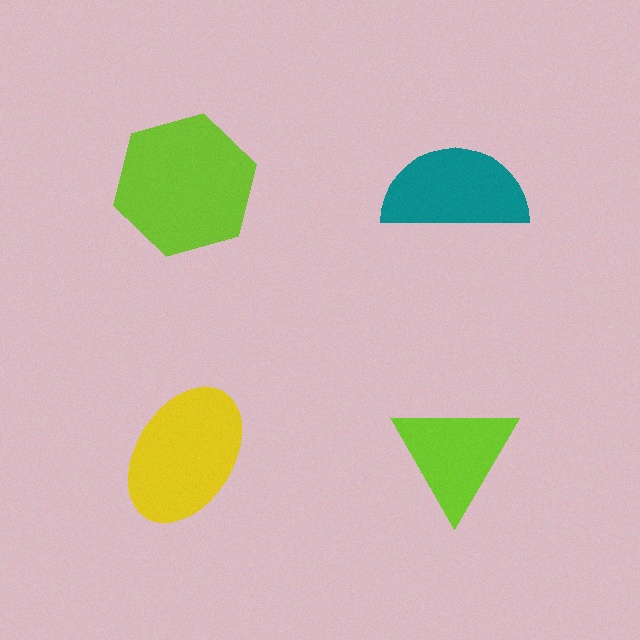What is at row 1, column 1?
A lime hexagon.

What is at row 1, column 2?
A teal semicircle.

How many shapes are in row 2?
2 shapes.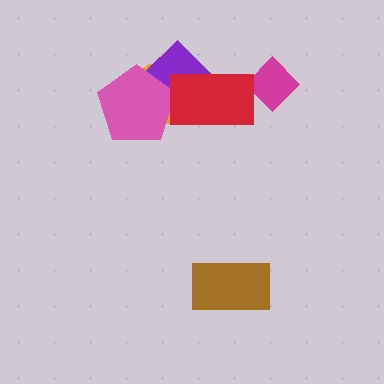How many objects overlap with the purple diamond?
3 objects overlap with the purple diamond.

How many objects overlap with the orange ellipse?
3 objects overlap with the orange ellipse.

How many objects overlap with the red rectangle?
2 objects overlap with the red rectangle.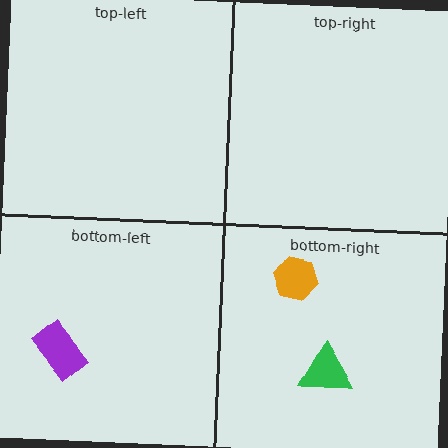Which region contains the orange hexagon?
The bottom-right region.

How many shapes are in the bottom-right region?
2.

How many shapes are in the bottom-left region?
1.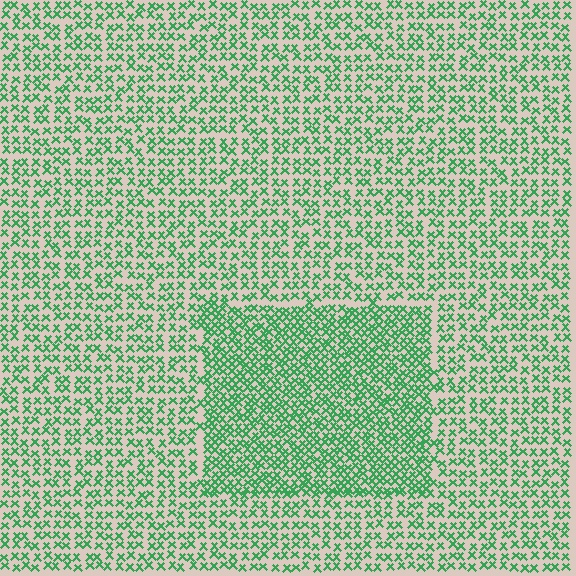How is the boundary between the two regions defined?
The boundary is defined by a change in element density (approximately 1.8x ratio). All elements are the same color, size, and shape.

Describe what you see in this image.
The image contains small green elements arranged at two different densities. A rectangle-shaped region is visible where the elements are more densely packed than the surrounding area.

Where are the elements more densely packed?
The elements are more densely packed inside the rectangle boundary.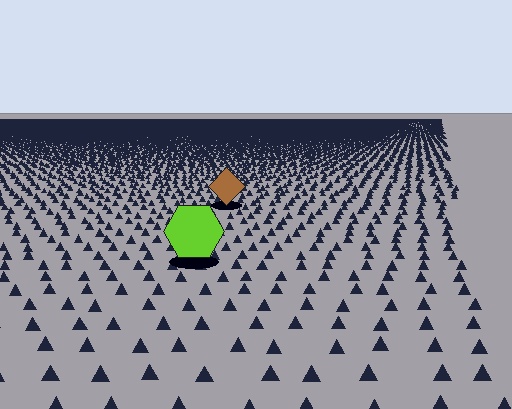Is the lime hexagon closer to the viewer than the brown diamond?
Yes. The lime hexagon is closer — you can tell from the texture gradient: the ground texture is coarser near it.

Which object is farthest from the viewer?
The brown diamond is farthest from the viewer. It appears smaller and the ground texture around it is denser.